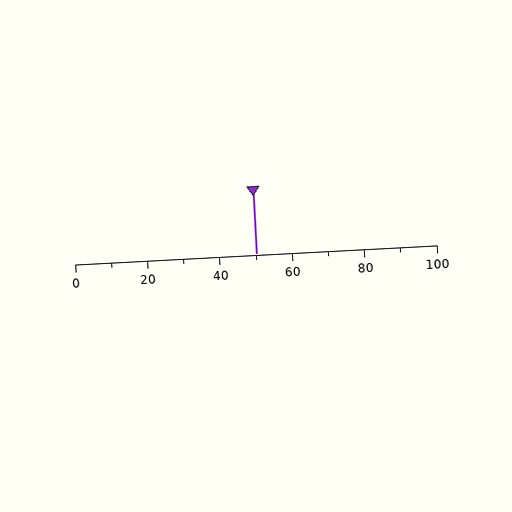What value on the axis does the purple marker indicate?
The marker indicates approximately 50.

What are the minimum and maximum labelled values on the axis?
The axis runs from 0 to 100.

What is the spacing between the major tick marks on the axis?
The major ticks are spaced 20 apart.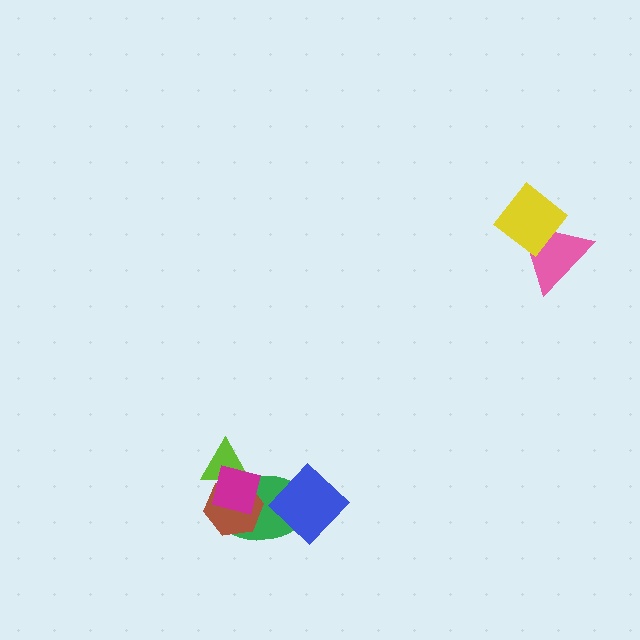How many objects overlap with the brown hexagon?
3 objects overlap with the brown hexagon.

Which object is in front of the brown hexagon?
The magenta square is in front of the brown hexagon.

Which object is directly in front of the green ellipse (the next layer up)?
The blue diamond is directly in front of the green ellipse.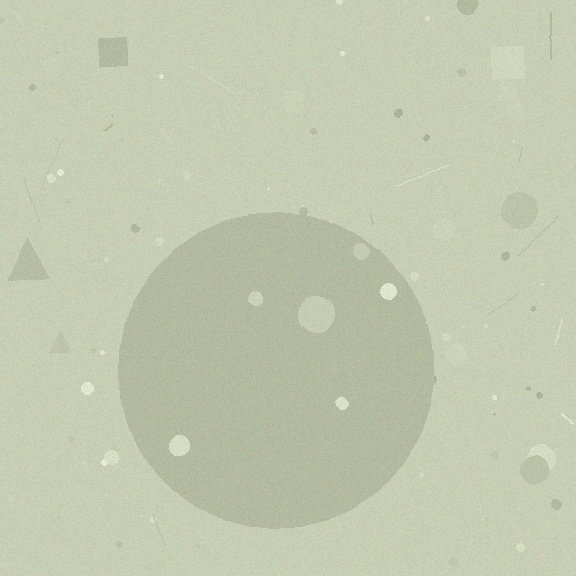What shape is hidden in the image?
A circle is hidden in the image.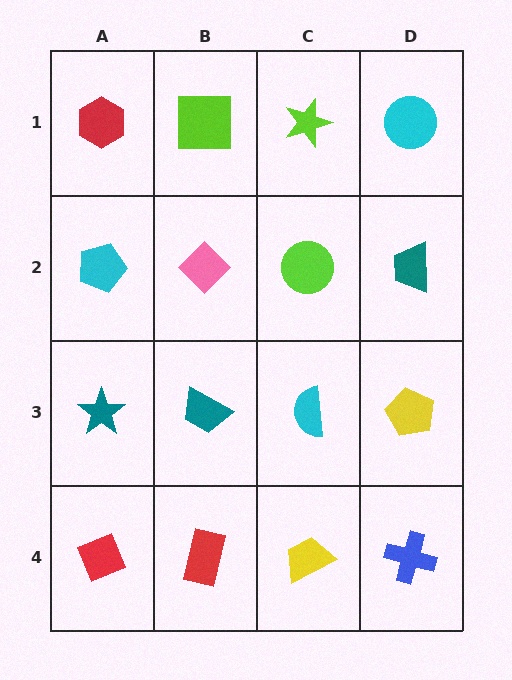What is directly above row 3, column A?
A cyan pentagon.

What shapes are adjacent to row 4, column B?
A teal trapezoid (row 3, column B), a red diamond (row 4, column A), a yellow trapezoid (row 4, column C).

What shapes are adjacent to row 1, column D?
A teal trapezoid (row 2, column D), a lime star (row 1, column C).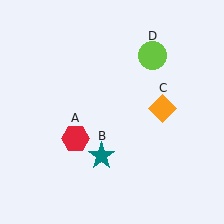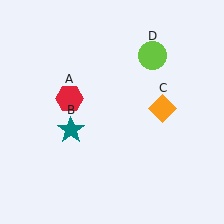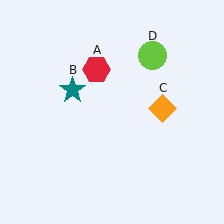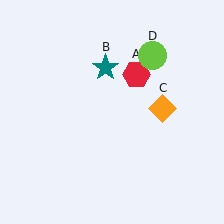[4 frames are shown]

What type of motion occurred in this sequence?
The red hexagon (object A), teal star (object B) rotated clockwise around the center of the scene.